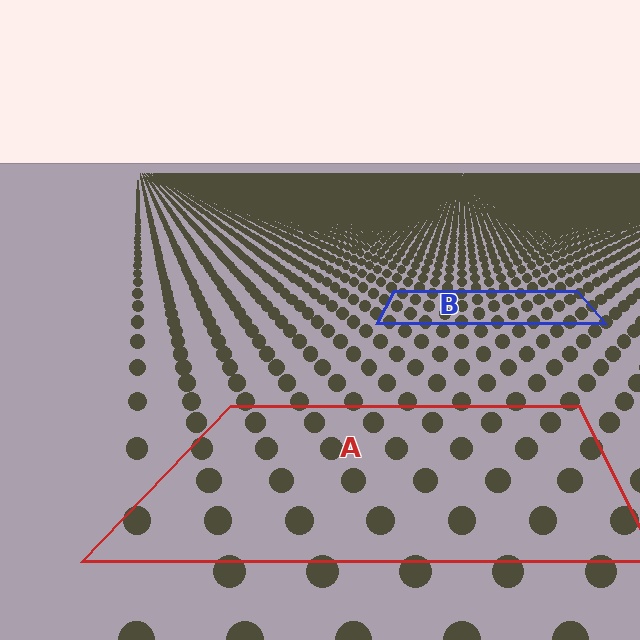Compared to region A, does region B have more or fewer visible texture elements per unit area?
Region B has more texture elements per unit area — they are packed more densely because it is farther away.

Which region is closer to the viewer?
Region A is closer. The texture elements there are larger and more spread out.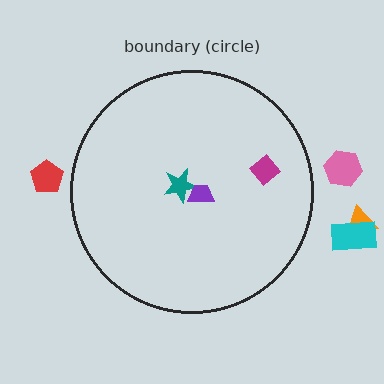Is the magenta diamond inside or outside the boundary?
Inside.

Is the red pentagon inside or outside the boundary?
Outside.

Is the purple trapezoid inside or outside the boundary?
Inside.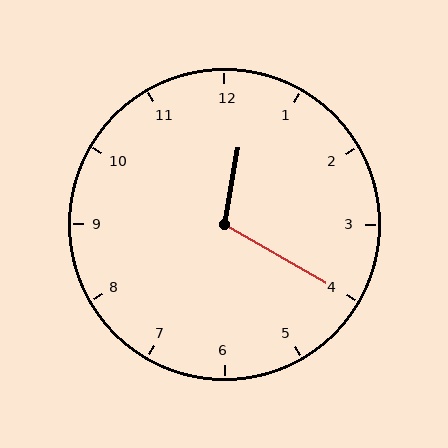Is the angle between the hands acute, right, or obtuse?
It is obtuse.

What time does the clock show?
12:20.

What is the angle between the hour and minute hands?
Approximately 110 degrees.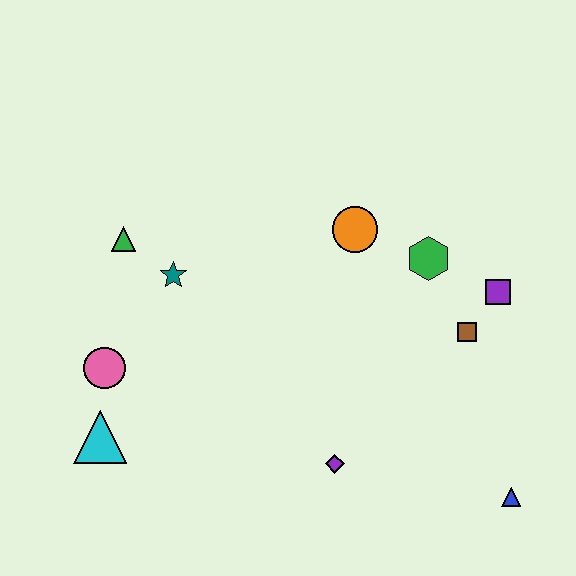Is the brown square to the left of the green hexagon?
No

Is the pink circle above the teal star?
No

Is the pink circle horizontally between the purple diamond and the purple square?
No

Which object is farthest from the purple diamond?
The green triangle is farthest from the purple diamond.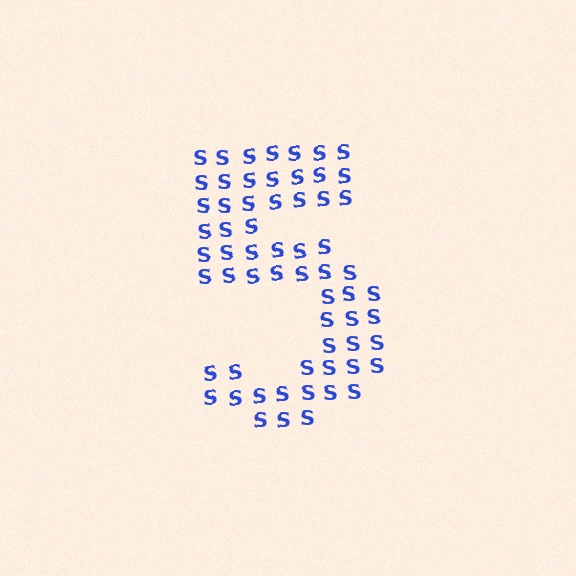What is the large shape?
The large shape is the digit 5.